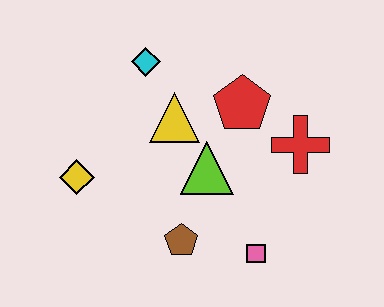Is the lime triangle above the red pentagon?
No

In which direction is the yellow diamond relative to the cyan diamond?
The yellow diamond is below the cyan diamond.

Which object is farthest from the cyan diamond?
The pink square is farthest from the cyan diamond.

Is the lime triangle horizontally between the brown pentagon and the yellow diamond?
No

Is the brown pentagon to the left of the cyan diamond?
No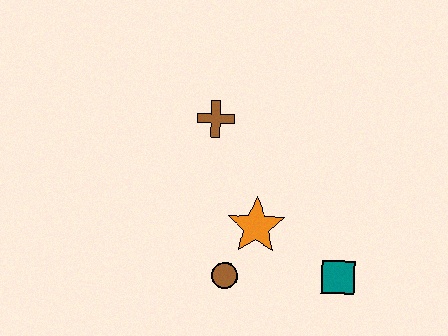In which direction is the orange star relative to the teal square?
The orange star is to the left of the teal square.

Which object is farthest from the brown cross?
The teal square is farthest from the brown cross.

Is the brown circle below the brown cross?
Yes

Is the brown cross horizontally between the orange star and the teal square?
No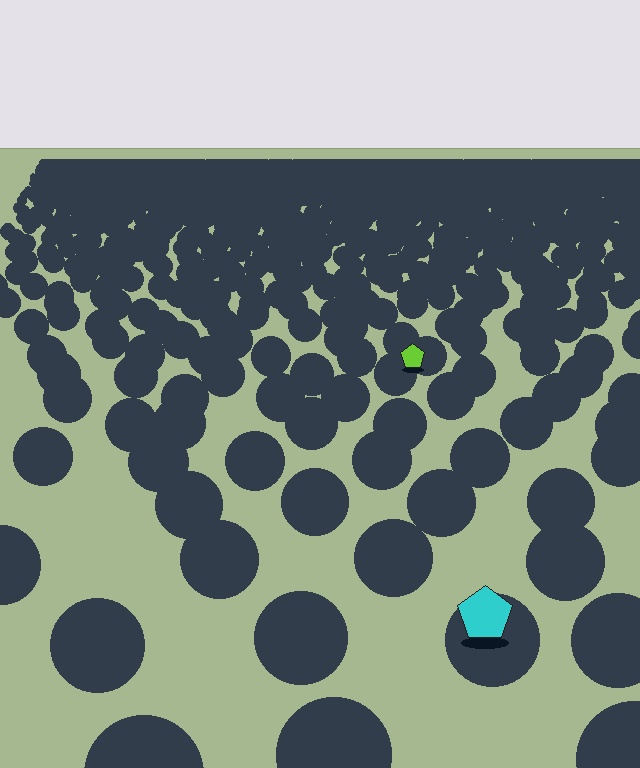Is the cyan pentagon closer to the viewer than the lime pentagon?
Yes. The cyan pentagon is closer — you can tell from the texture gradient: the ground texture is coarser near it.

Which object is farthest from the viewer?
The lime pentagon is farthest from the viewer. It appears smaller and the ground texture around it is denser.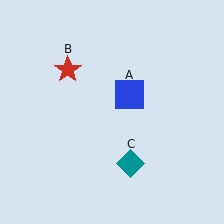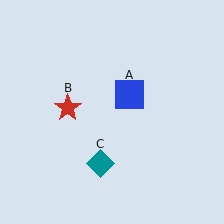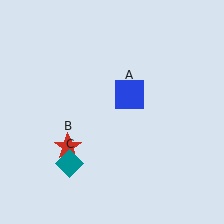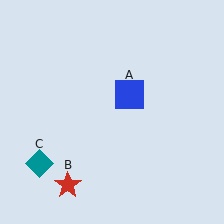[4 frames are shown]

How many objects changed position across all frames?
2 objects changed position: red star (object B), teal diamond (object C).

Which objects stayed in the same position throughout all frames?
Blue square (object A) remained stationary.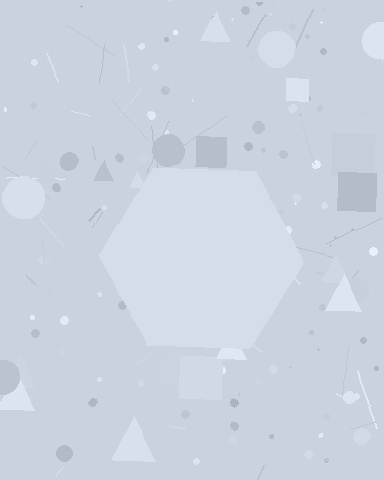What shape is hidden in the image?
A hexagon is hidden in the image.